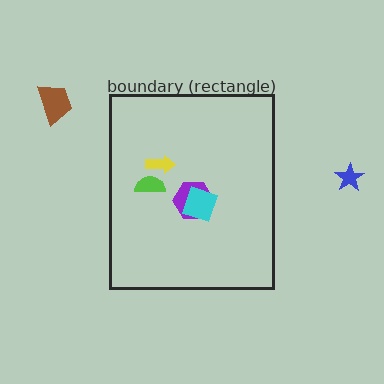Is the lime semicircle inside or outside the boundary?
Inside.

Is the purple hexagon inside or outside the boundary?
Inside.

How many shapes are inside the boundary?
4 inside, 2 outside.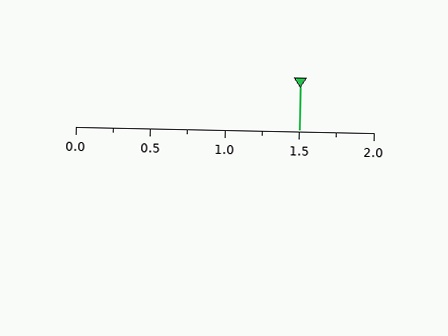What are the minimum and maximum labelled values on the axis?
The axis runs from 0.0 to 2.0.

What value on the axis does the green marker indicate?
The marker indicates approximately 1.5.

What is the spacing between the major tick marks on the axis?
The major ticks are spaced 0.5 apart.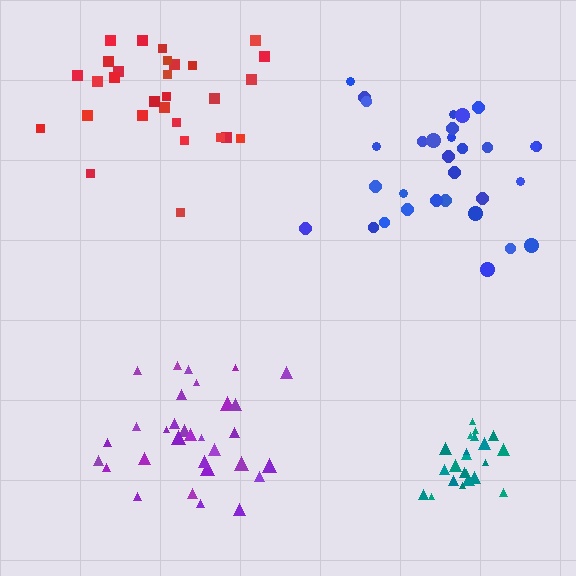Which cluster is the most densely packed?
Teal.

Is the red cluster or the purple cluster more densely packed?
Purple.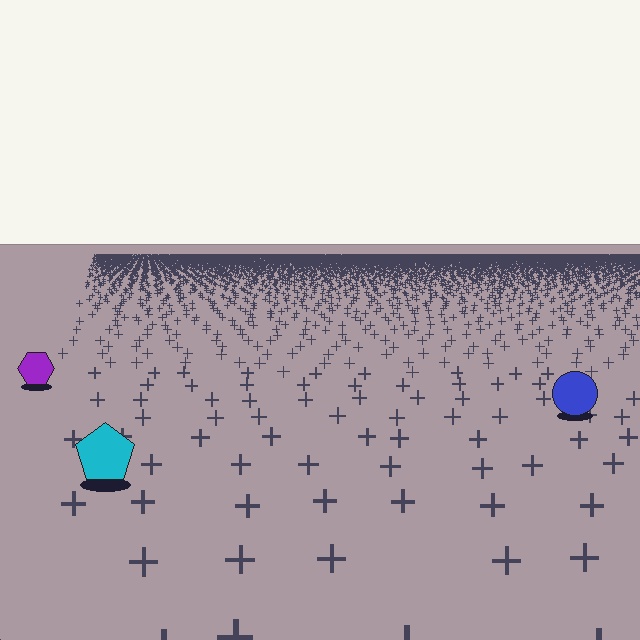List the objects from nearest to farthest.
From nearest to farthest: the cyan pentagon, the blue circle, the purple hexagon.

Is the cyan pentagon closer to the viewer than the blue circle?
Yes. The cyan pentagon is closer — you can tell from the texture gradient: the ground texture is coarser near it.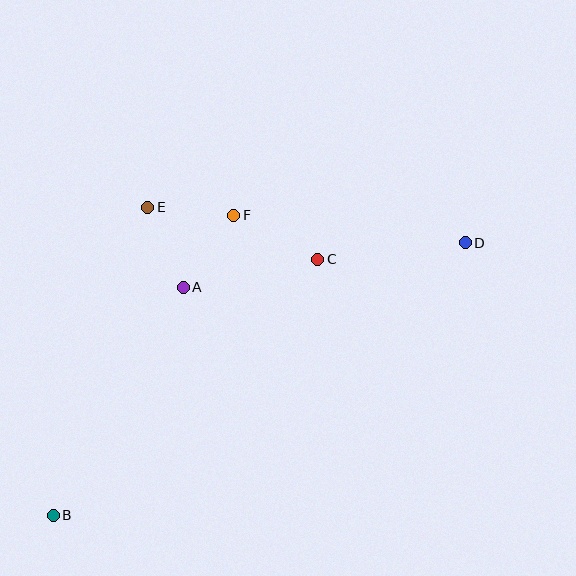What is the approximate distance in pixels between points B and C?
The distance between B and C is approximately 368 pixels.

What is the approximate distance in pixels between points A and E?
The distance between A and E is approximately 88 pixels.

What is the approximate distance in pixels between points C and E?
The distance between C and E is approximately 178 pixels.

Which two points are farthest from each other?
Points B and D are farthest from each other.